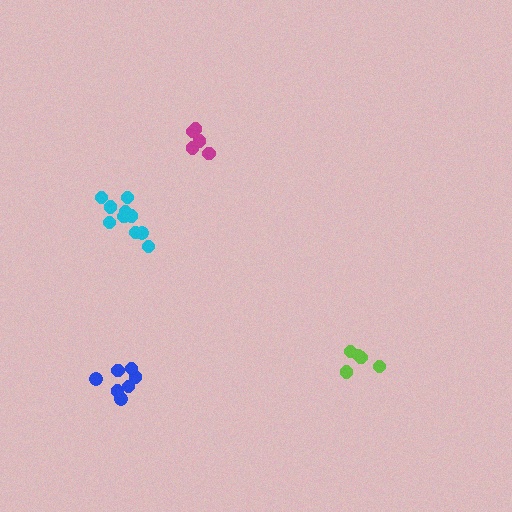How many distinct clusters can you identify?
There are 4 distinct clusters.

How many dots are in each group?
Group 1: 10 dots, Group 2: 5 dots, Group 3: 5 dots, Group 4: 7 dots (27 total).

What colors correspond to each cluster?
The clusters are colored: cyan, lime, magenta, blue.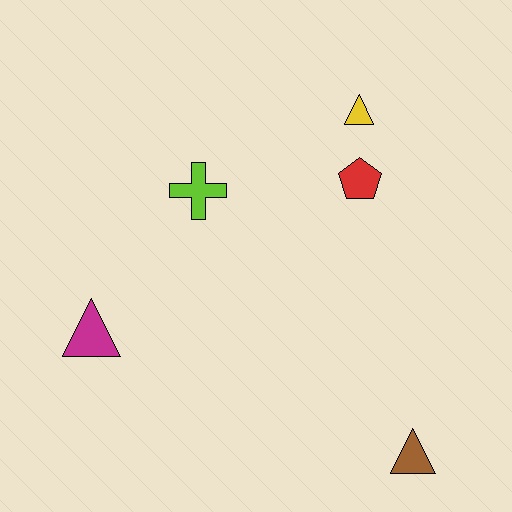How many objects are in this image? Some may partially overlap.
There are 5 objects.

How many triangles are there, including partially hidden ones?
There are 3 triangles.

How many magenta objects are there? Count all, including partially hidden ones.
There is 1 magenta object.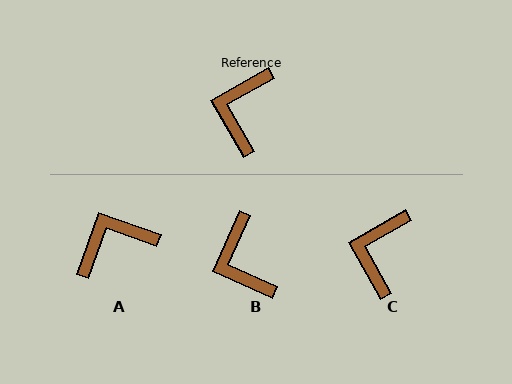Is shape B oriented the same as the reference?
No, it is off by about 36 degrees.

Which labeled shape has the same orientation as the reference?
C.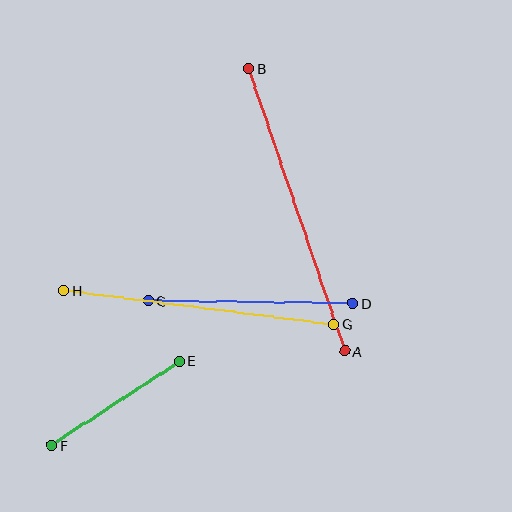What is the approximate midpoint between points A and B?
The midpoint is at approximately (297, 210) pixels.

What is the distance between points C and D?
The distance is approximately 205 pixels.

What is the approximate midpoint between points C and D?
The midpoint is at approximately (250, 302) pixels.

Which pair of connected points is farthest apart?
Points A and B are farthest apart.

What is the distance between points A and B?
The distance is approximately 299 pixels.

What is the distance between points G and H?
The distance is approximately 272 pixels.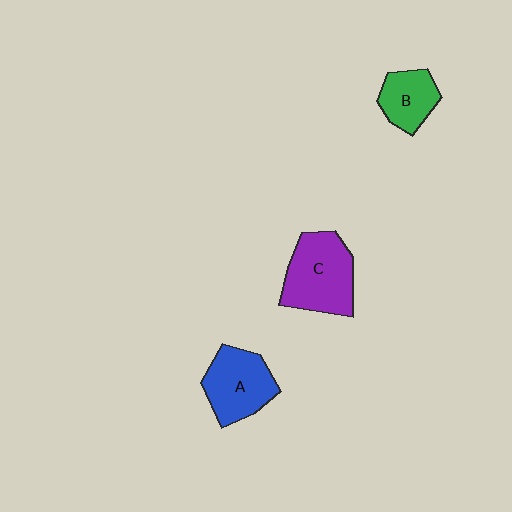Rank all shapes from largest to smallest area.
From largest to smallest: C (purple), A (blue), B (green).